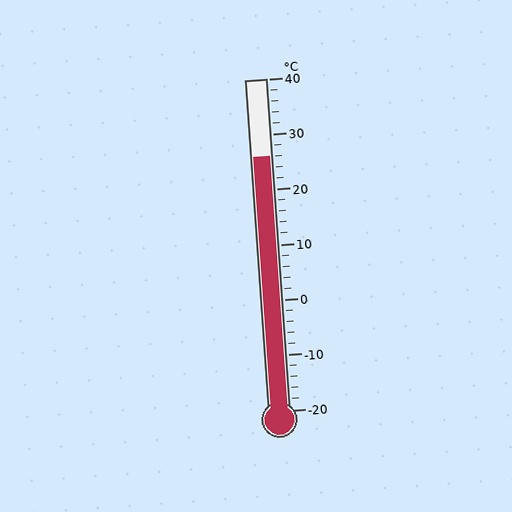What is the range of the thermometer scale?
The thermometer scale ranges from -20°C to 40°C.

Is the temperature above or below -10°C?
The temperature is above -10°C.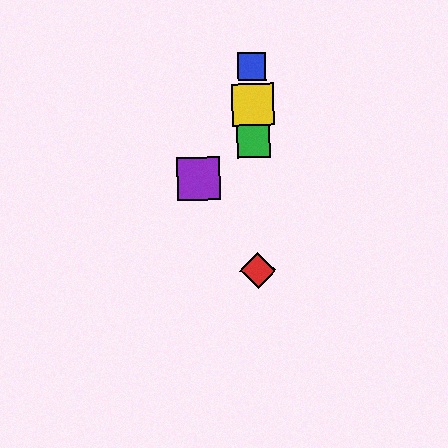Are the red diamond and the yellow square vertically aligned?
Yes, both are at x≈258.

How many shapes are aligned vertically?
4 shapes (the red diamond, the blue square, the green square, the yellow square) are aligned vertically.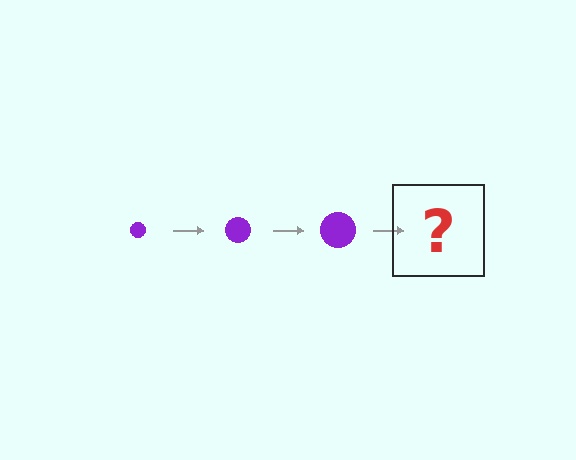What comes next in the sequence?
The next element should be a purple circle, larger than the previous one.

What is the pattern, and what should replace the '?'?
The pattern is that the circle gets progressively larger each step. The '?' should be a purple circle, larger than the previous one.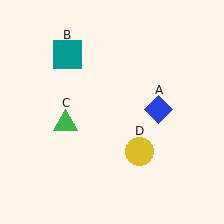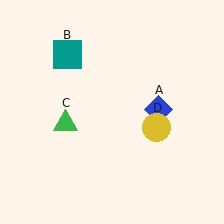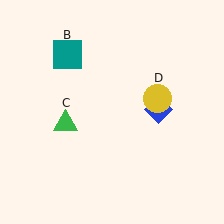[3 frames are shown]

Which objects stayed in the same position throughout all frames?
Blue diamond (object A) and teal square (object B) and green triangle (object C) remained stationary.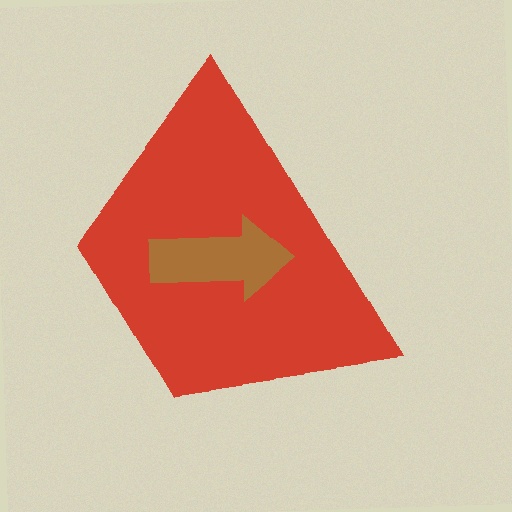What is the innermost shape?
The brown arrow.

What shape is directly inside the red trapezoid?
The brown arrow.